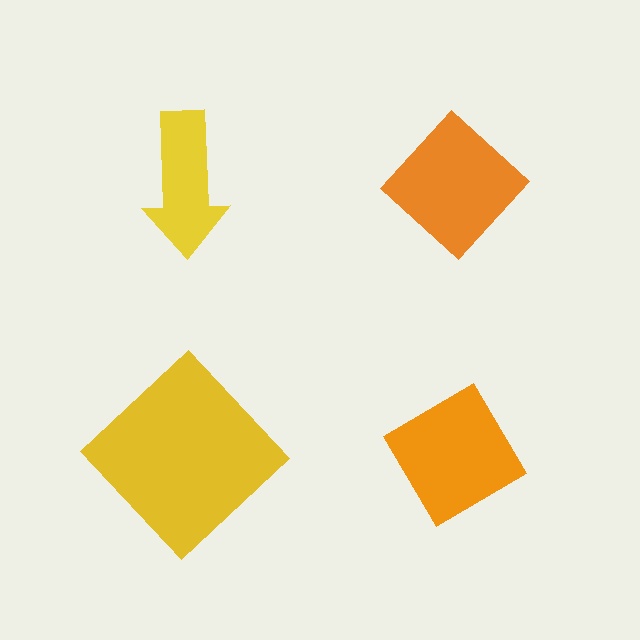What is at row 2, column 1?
A yellow diamond.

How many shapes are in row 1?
2 shapes.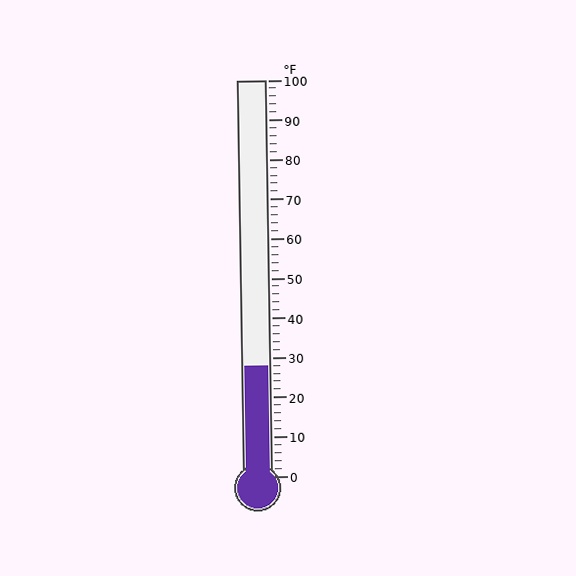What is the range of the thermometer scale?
The thermometer scale ranges from 0°F to 100°F.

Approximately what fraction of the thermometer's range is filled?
The thermometer is filled to approximately 30% of its range.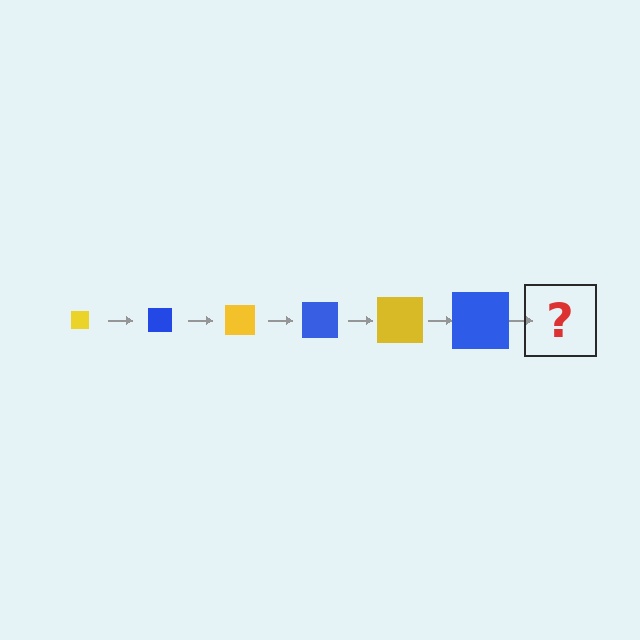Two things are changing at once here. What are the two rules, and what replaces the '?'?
The two rules are that the square grows larger each step and the color cycles through yellow and blue. The '?' should be a yellow square, larger than the previous one.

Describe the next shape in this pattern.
It should be a yellow square, larger than the previous one.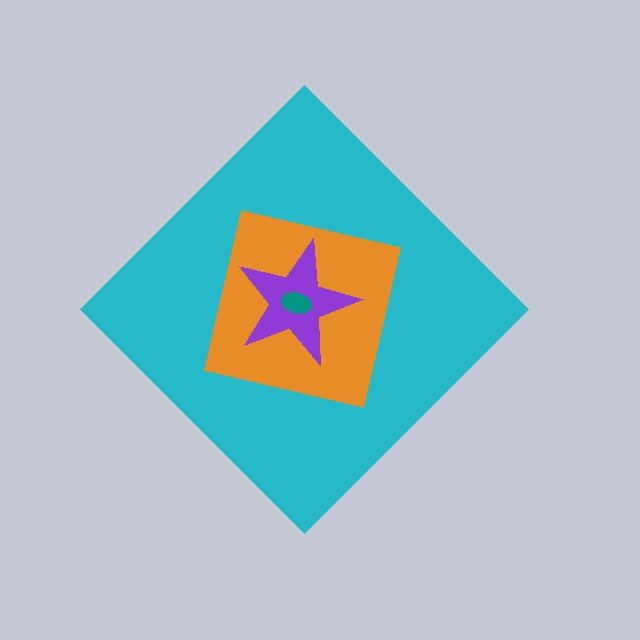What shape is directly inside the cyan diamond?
The orange square.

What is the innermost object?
The teal ellipse.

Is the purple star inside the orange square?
Yes.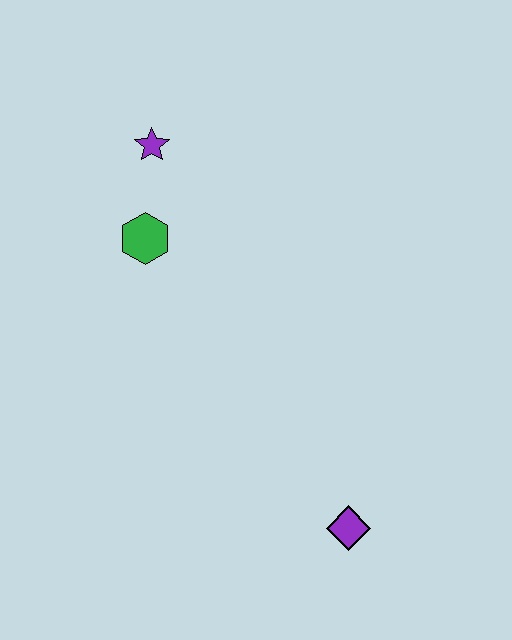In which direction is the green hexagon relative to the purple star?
The green hexagon is below the purple star.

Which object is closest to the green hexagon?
The purple star is closest to the green hexagon.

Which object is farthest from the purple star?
The purple diamond is farthest from the purple star.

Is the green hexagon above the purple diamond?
Yes